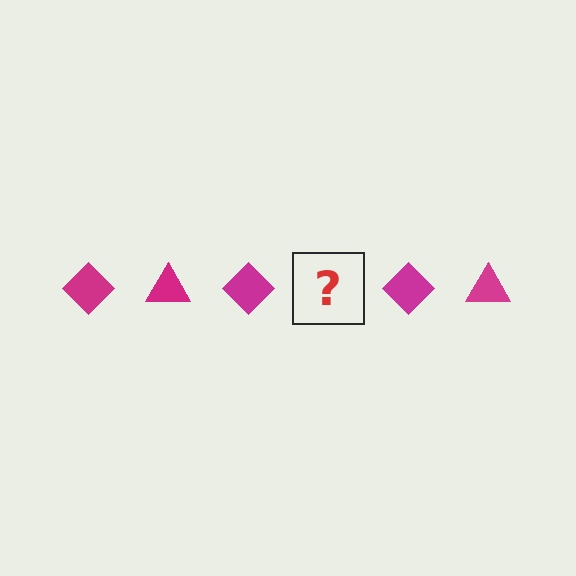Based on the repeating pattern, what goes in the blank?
The blank should be a magenta triangle.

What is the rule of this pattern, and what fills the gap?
The rule is that the pattern cycles through diamond, triangle shapes in magenta. The gap should be filled with a magenta triangle.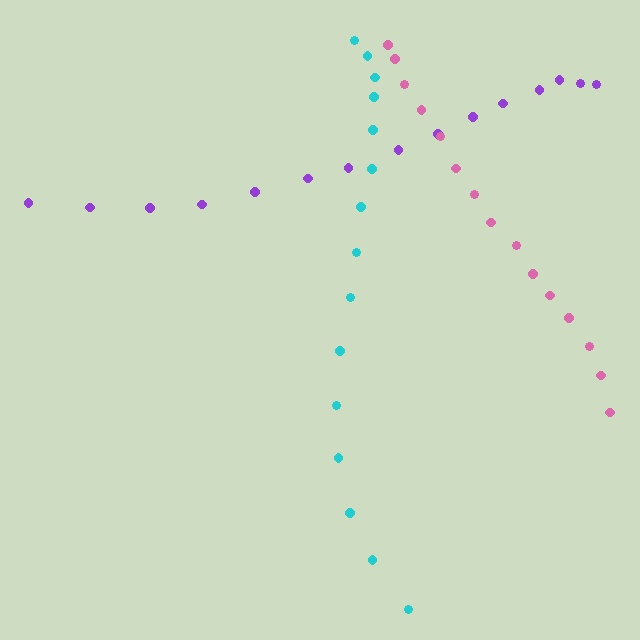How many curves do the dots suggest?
There are 3 distinct paths.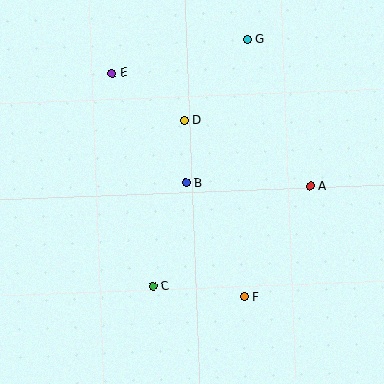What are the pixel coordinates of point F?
Point F is at (244, 297).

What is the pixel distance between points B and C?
The distance between B and C is 109 pixels.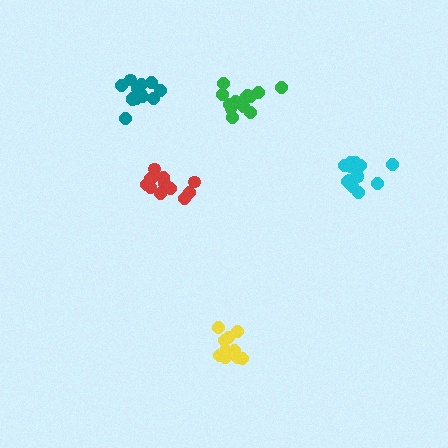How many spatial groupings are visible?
There are 5 spatial groupings.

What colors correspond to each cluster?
The clusters are colored: red, yellow, green, cyan, teal.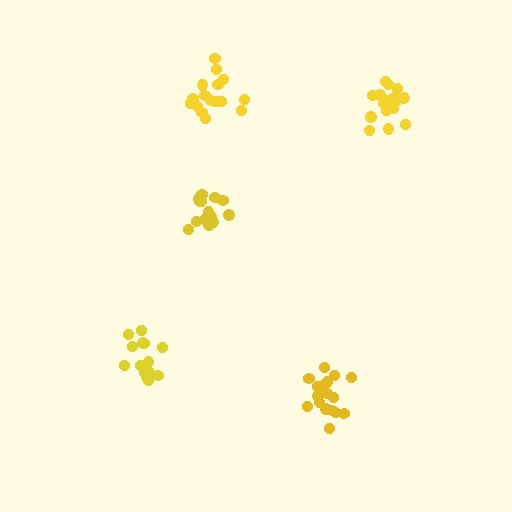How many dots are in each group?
Group 1: 18 dots, Group 2: 14 dots, Group 3: 17 dots, Group 4: 14 dots, Group 5: 16 dots (79 total).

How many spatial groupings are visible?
There are 5 spatial groupings.